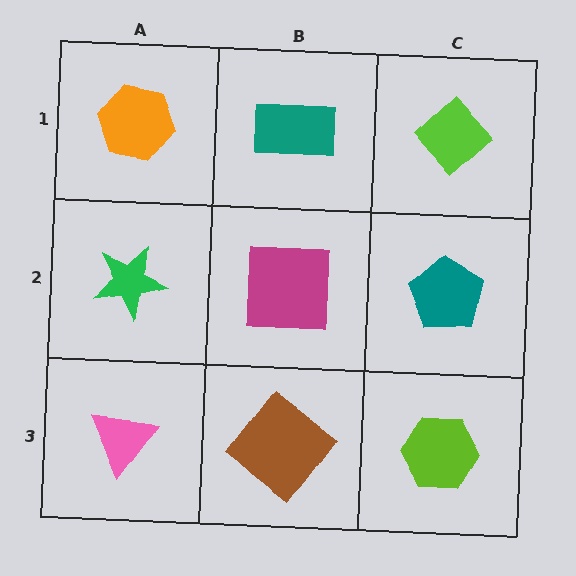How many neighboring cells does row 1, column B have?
3.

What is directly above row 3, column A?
A green star.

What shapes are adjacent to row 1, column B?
A magenta square (row 2, column B), an orange hexagon (row 1, column A), a lime diamond (row 1, column C).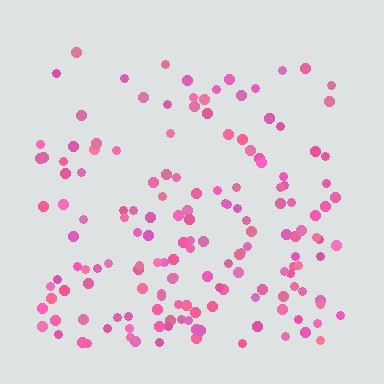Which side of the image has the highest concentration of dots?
The bottom.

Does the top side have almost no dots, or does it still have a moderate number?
Still a moderate number, just noticeably fewer than the bottom.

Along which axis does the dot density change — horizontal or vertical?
Vertical.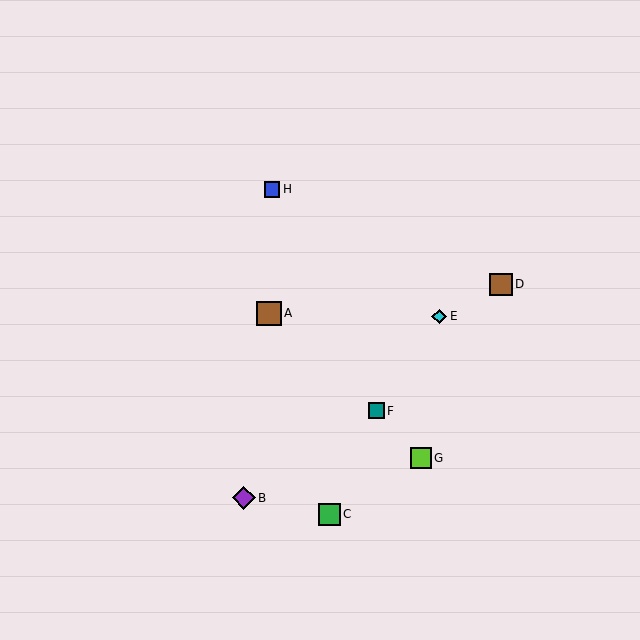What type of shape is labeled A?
Shape A is a brown square.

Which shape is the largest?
The brown square (labeled A) is the largest.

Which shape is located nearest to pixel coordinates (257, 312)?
The brown square (labeled A) at (269, 313) is nearest to that location.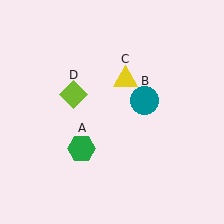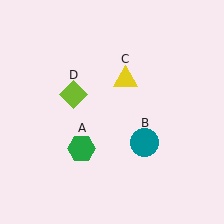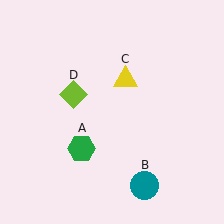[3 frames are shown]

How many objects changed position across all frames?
1 object changed position: teal circle (object B).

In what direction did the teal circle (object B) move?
The teal circle (object B) moved down.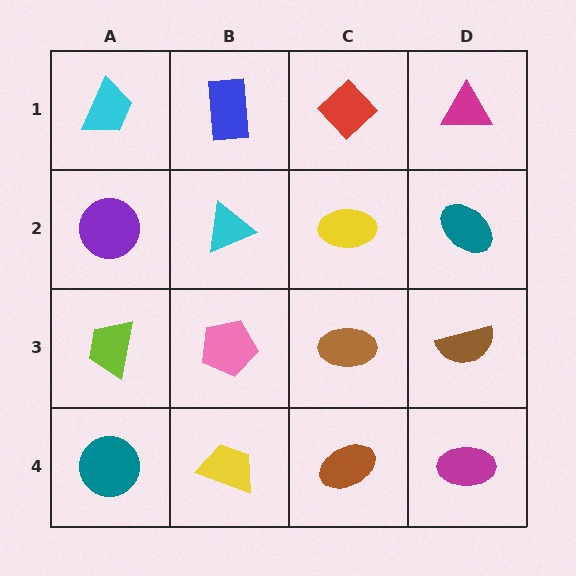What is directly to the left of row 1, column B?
A cyan trapezoid.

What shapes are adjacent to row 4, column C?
A brown ellipse (row 3, column C), a yellow trapezoid (row 4, column B), a magenta ellipse (row 4, column D).